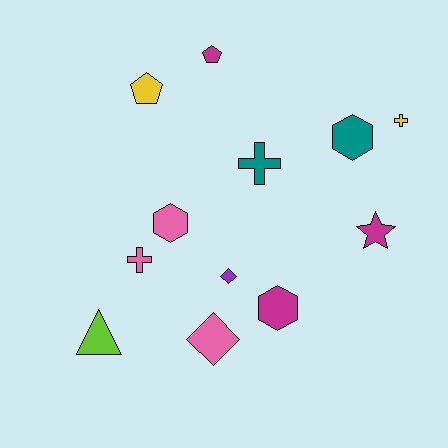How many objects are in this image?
There are 12 objects.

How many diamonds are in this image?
There are 2 diamonds.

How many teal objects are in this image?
There are 2 teal objects.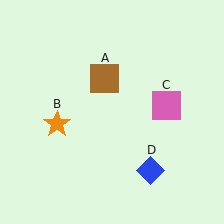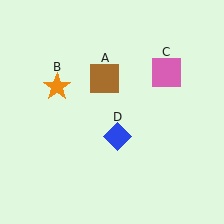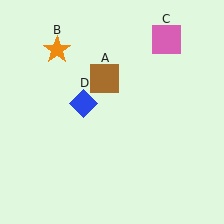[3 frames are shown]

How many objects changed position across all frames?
3 objects changed position: orange star (object B), pink square (object C), blue diamond (object D).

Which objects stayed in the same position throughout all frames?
Brown square (object A) remained stationary.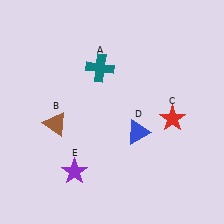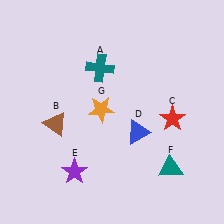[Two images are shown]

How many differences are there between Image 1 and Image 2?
There are 2 differences between the two images.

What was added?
A teal triangle (F), an orange star (G) were added in Image 2.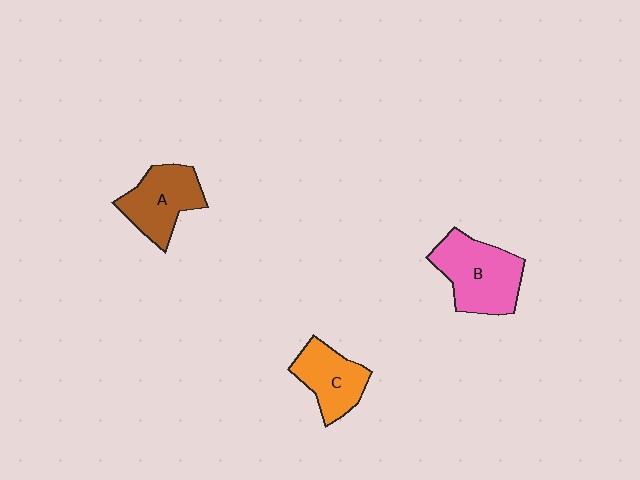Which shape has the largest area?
Shape B (pink).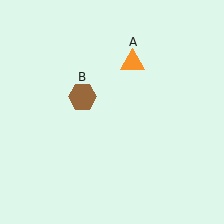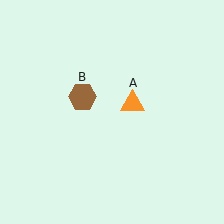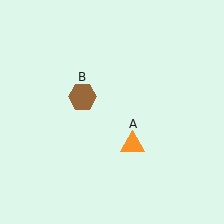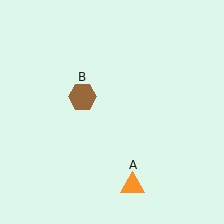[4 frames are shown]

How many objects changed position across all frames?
1 object changed position: orange triangle (object A).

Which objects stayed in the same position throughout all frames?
Brown hexagon (object B) remained stationary.